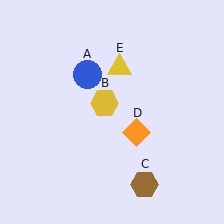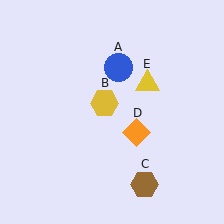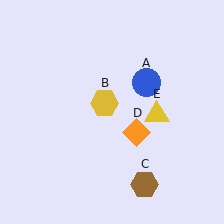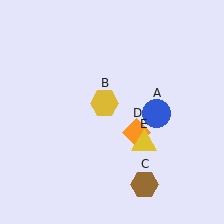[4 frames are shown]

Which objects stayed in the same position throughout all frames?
Yellow hexagon (object B) and brown hexagon (object C) and orange diamond (object D) remained stationary.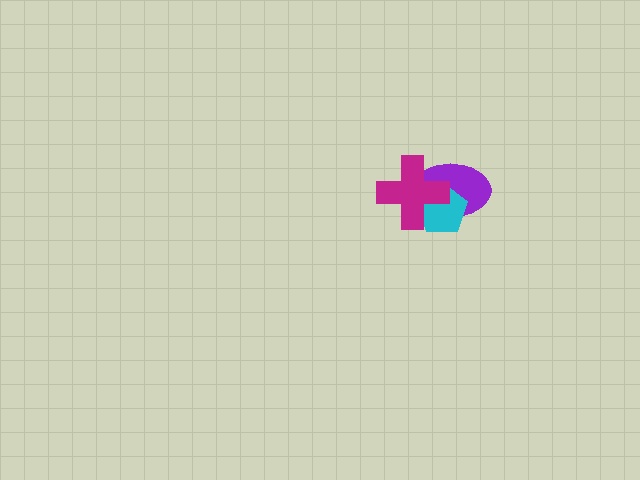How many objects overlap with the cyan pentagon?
2 objects overlap with the cyan pentagon.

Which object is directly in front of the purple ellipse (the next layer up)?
The cyan pentagon is directly in front of the purple ellipse.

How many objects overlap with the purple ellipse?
2 objects overlap with the purple ellipse.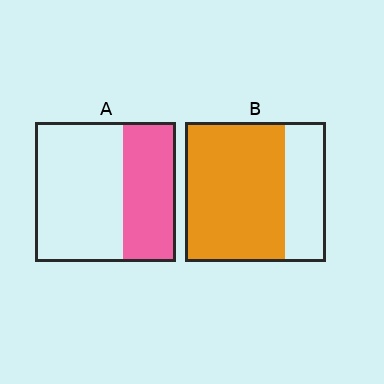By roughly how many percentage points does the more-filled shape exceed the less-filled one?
By roughly 35 percentage points (B over A).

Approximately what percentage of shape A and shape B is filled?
A is approximately 40% and B is approximately 70%.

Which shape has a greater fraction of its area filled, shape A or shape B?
Shape B.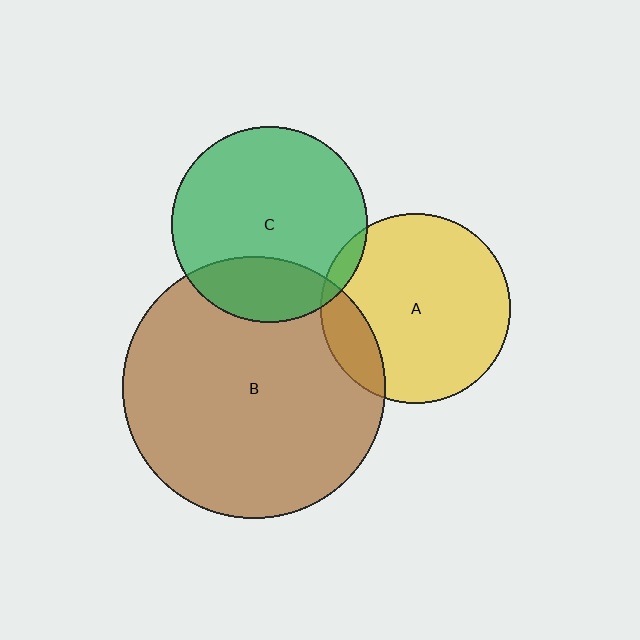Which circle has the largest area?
Circle B (brown).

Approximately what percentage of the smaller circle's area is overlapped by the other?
Approximately 25%.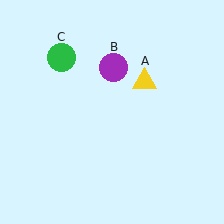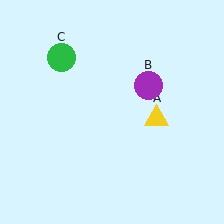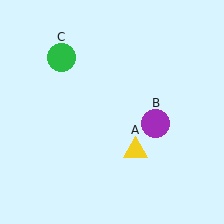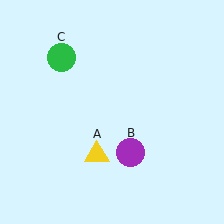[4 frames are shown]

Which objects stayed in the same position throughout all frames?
Green circle (object C) remained stationary.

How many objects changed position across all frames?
2 objects changed position: yellow triangle (object A), purple circle (object B).